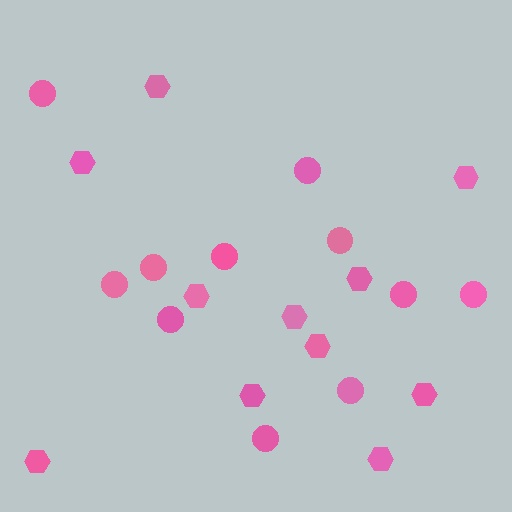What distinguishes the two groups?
There are 2 groups: one group of circles (11) and one group of hexagons (11).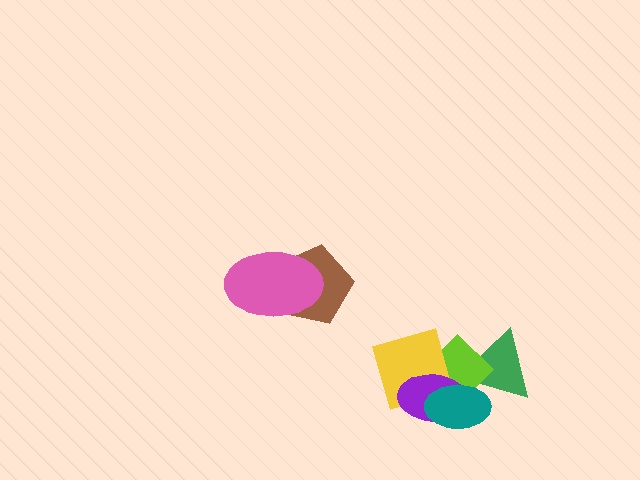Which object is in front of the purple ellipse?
The teal ellipse is in front of the purple ellipse.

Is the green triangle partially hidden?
Yes, it is partially covered by another shape.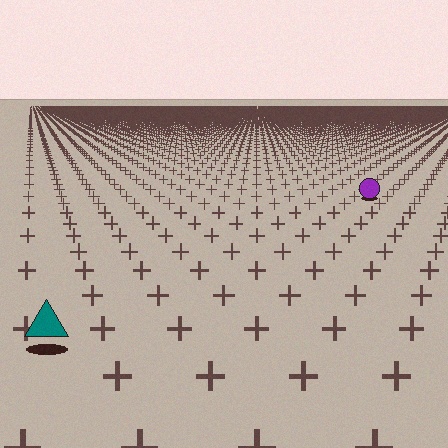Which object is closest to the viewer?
The teal triangle is closest. The texture marks near it are larger and more spread out.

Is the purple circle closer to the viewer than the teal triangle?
No. The teal triangle is closer — you can tell from the texture gradient: the ground texture is coarser near it.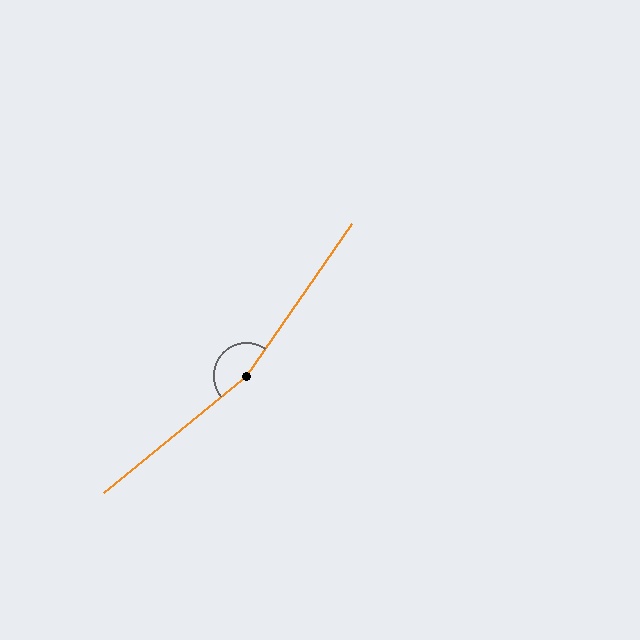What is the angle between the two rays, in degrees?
Approximately 164 degrees.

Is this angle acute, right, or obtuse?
It is obtuse.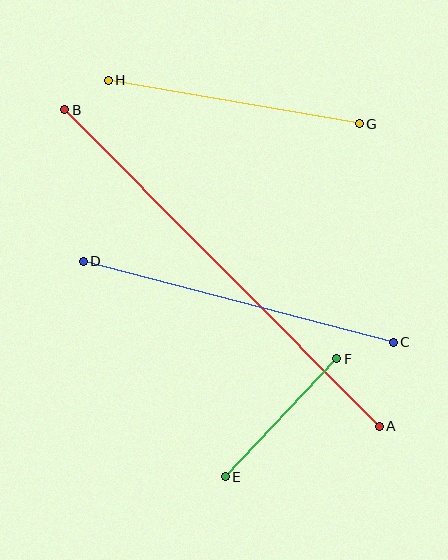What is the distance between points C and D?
The distance is approximately 321 pixels.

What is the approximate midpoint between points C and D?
The midpoint is at approximately (238, 302) pixels.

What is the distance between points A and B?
The distance is approximately 446 pixels.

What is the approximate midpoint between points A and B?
The midpoint is at approximately (222, 268) pixels.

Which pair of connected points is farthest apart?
Points A and B are farthest apart.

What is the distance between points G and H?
The distance is approximately 255 pixels.